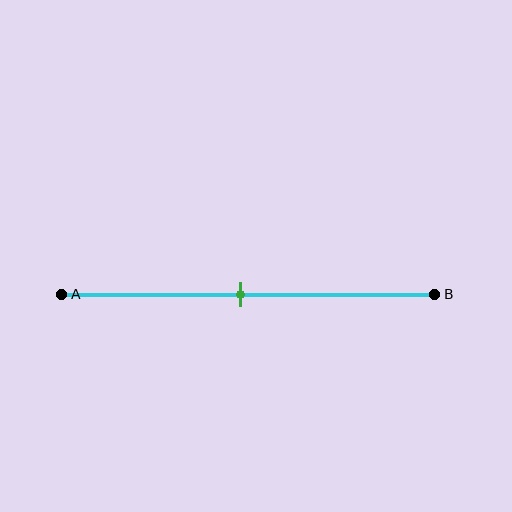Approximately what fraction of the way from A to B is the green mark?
The green mark is approximately 50% of the way from A to B.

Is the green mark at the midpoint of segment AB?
Yes, the mark is approximately at the midpoint.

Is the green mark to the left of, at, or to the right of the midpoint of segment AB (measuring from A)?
The green mark is approximately at the midpoint of segment AB.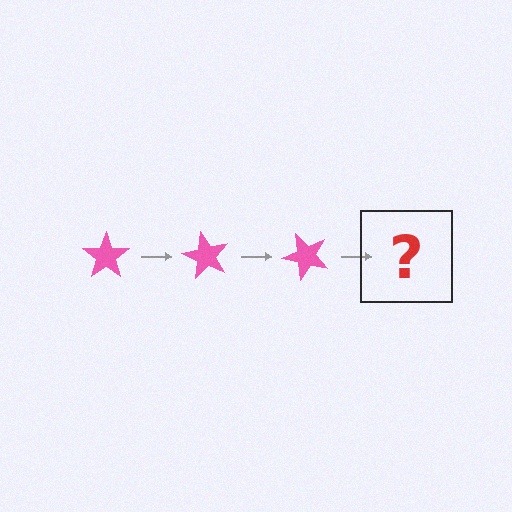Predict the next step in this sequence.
The next step is a pink star rotated 180 degrees.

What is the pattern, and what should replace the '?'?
The pattern is that the star rotates 60 degrees each step. The '?' should be a pink star rotated 180 degrees.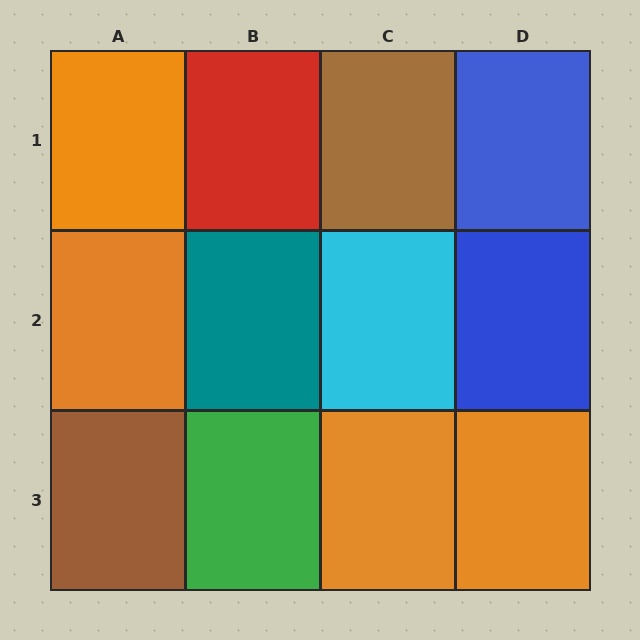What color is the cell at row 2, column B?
Teal.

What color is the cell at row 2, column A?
Orange.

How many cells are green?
1 cell is green.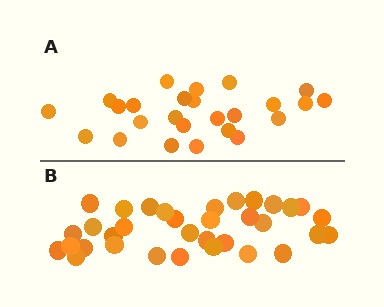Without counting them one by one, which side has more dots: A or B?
Region B (the bottom region) has more dots.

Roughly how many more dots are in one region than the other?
Region B has roughly 8 or so more dots than region A.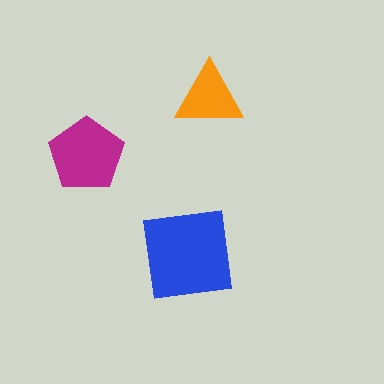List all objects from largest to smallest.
The blue square, the magenta pentagon, the orange triangle.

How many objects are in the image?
There are 3 objects in the image.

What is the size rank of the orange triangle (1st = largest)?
3rd.